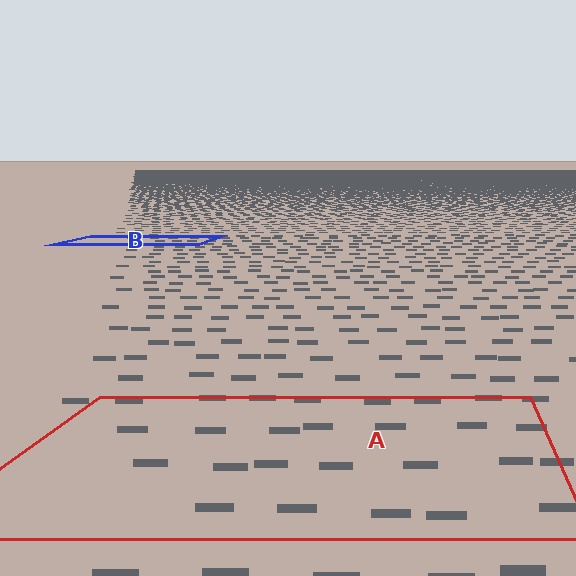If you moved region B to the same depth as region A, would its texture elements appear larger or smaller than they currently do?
They would appear larger. At a closer depth, the same texture elements are projected at a bigger on-screen size.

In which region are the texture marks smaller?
The texture marks are smaller in region B, because it is farther away.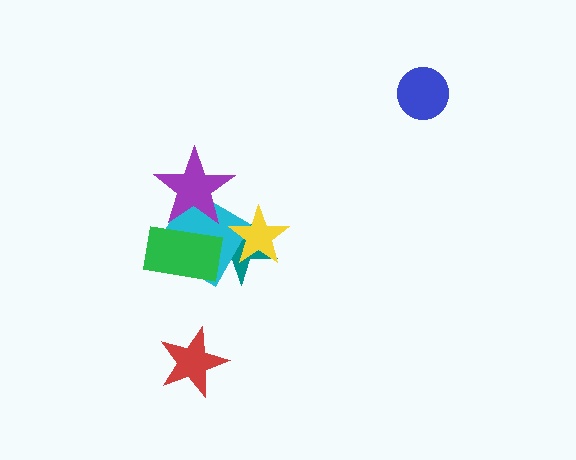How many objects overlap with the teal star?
3 objects overlap with the teal star.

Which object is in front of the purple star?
The green rectangle is in front of the purple star.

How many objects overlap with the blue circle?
0 objects overlap with the blue circle.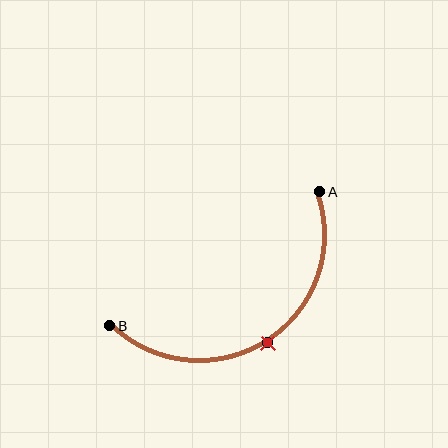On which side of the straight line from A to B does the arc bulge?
The arc bulges below the straight line connecting A and B.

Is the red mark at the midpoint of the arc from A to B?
Yes. The red mark lies on the arc at equal arc-length from both A and B — it is the arc midpoint.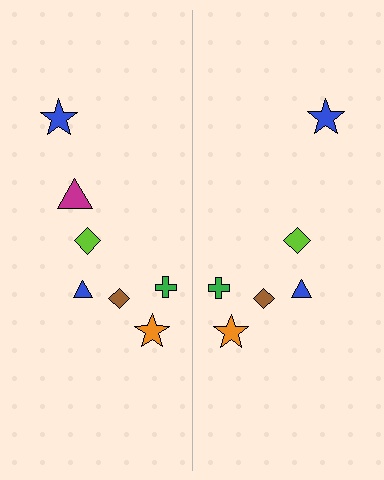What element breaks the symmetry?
A magenta triangle is missing from the right side.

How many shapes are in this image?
There are 13 shapes in this image.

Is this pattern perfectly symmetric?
No, the pattern is not perfectly symmetric. A magenta triangle is missing from the right side.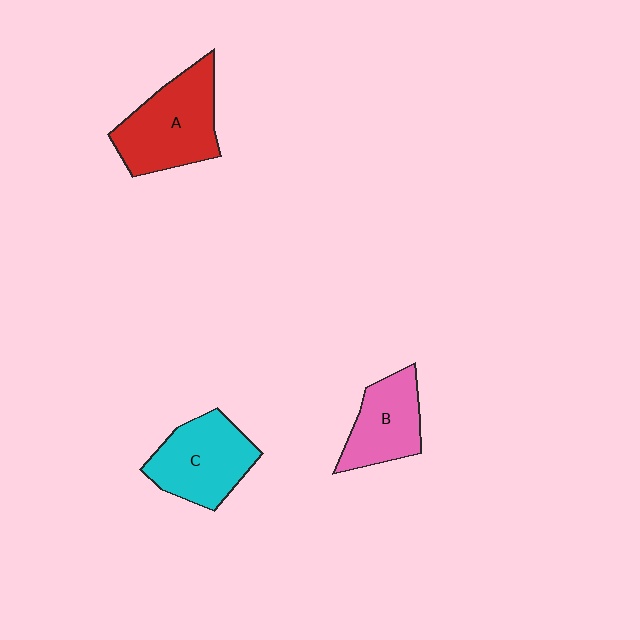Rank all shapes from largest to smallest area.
From largest to smallest: A (red), C (cyan), B (pink).